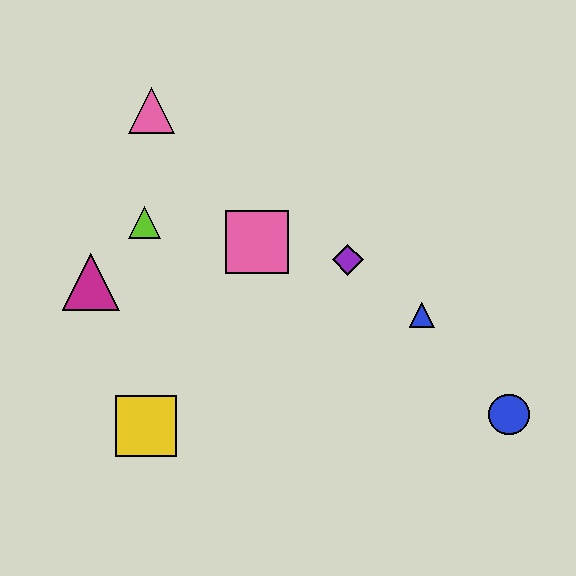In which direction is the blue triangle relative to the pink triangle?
The blue triangle is to the right of the pink triangle.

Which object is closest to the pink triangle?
The lime triangle is closest to the pink triangle.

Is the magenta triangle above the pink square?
No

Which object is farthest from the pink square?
The blue circle is farthest from the pink square.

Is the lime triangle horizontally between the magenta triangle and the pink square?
Yes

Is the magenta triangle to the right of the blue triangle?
No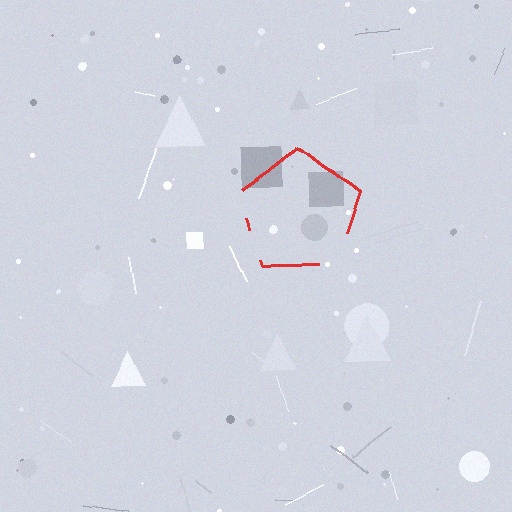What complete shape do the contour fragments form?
The contour fragments form a pentagon.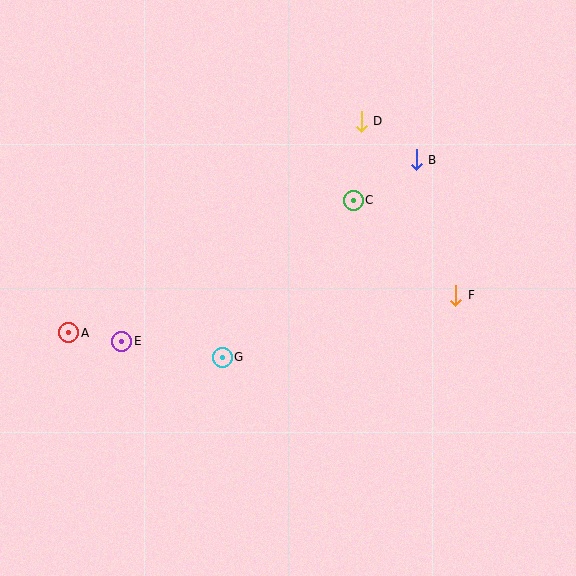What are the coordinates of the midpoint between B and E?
The midpoint between B and E is at (269, 250).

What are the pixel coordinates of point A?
Point A is at (69, 333).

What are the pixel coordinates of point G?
Point G is at (222, 357).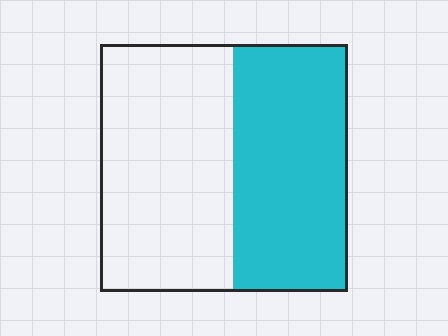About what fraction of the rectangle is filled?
About one half (1/2).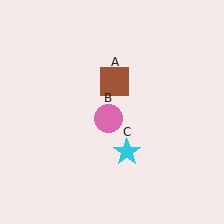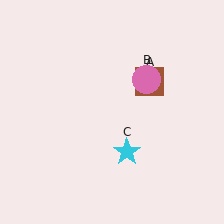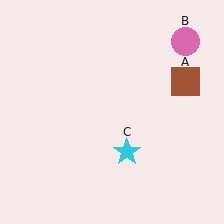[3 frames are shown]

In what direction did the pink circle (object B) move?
The pink circle (object B) moved up and to the right.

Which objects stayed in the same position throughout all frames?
Cyan star (object C) remained stationary.